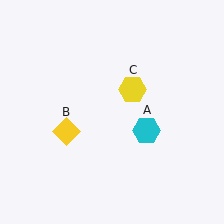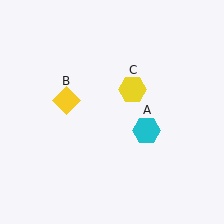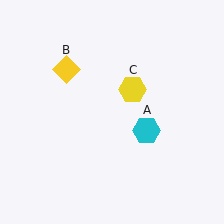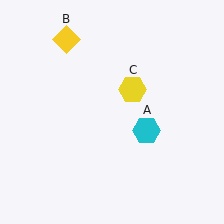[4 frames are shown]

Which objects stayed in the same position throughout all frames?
Cyan hexagon (object A) and yellow hexagon (object C) remained stationary.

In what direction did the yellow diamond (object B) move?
The yellow diamond (object B) moved up.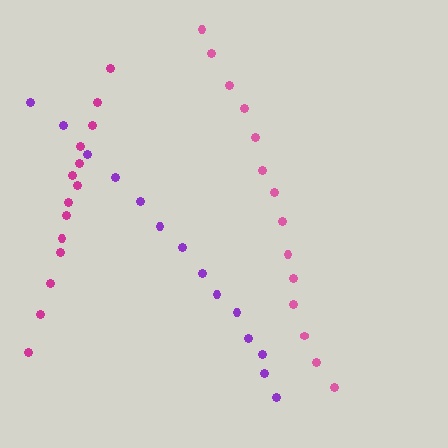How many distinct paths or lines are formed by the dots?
There are 3 distinct paths.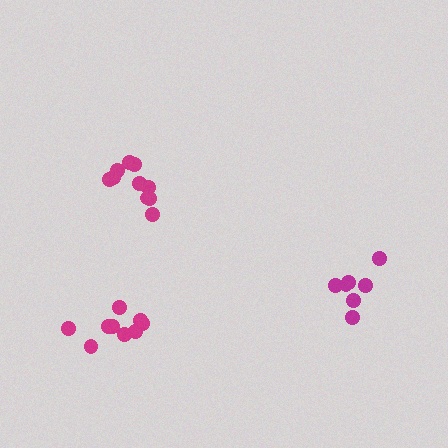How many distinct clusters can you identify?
There are 3 distinct clusters.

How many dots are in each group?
Group 1: 10 dots, Group 2: 9 dots, Group 3: 7 dots (26 total).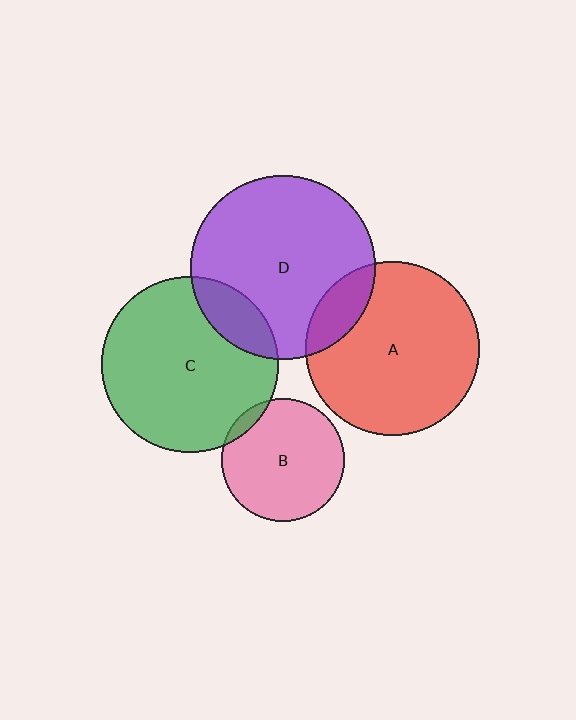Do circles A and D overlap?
Yes.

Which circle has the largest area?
Circle D (purple).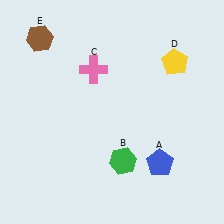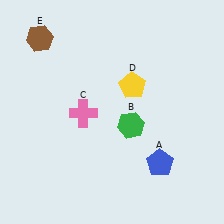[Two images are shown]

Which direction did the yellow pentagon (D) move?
The yellow pentagon (D) moved left.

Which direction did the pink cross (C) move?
The pink cross (C) moved down.